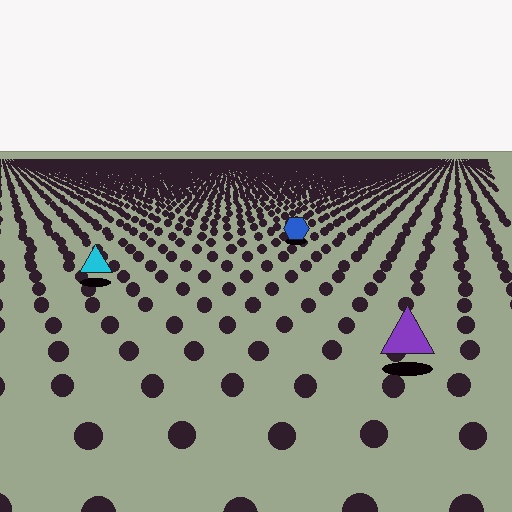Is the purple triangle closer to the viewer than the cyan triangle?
Yes. The purple triangle is closer — you can tell from the texture gradient: the ground texture is coarser near it.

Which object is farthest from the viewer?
The blue hexagon is farthest from the viewer. It appears smaller and the ground texture around it is denser.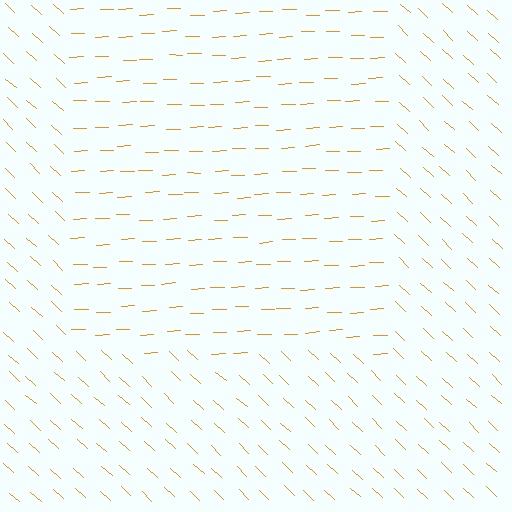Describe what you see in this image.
The image is filled with small orange line segments. A rectangle region in the image has lines oriented differently from the surrounding lines, creating a visible texture boundary.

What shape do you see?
I see a rectangle.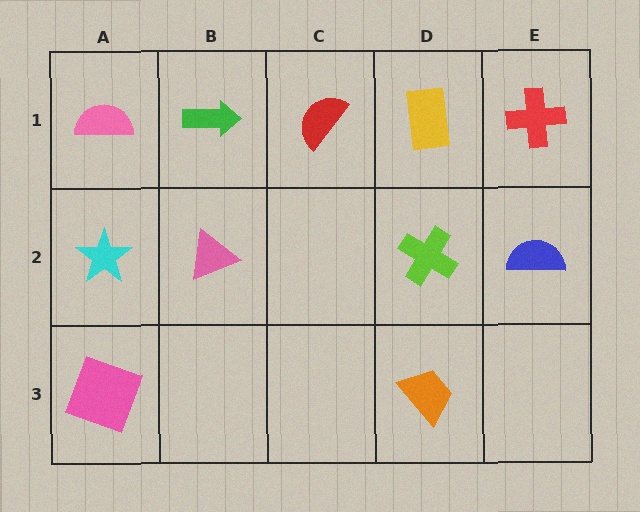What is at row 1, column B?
A green arrow.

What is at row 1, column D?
A yellow rectangle.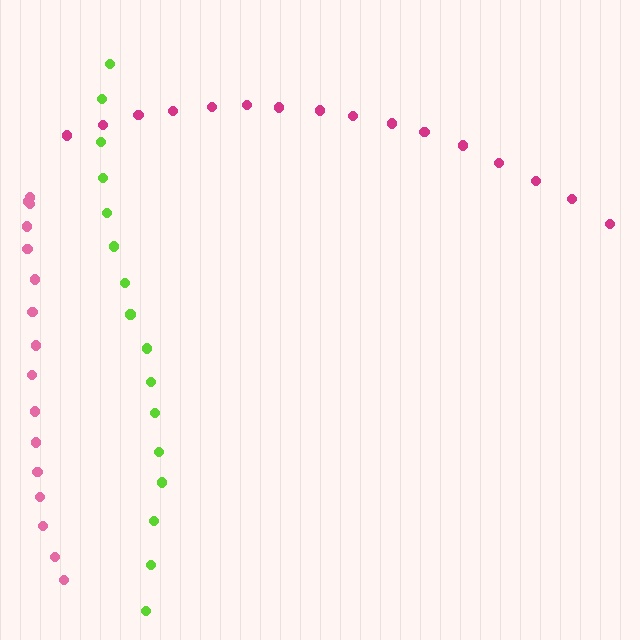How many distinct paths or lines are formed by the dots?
There are 3 distinct paths.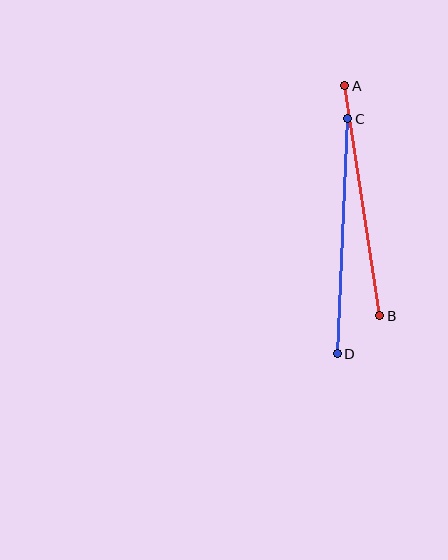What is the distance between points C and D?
The distance is approximately 235 pixels.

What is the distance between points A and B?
The distance is approximately 232 pixels.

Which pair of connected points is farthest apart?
Points C and D are farthest apart.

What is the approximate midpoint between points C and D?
The midpoint is at approximately (343, 236) pixels.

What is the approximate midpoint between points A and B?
The midpoint is at approximately (362, 201) pixels.